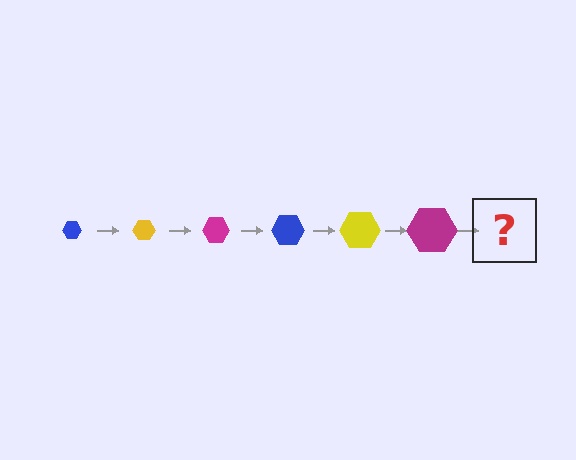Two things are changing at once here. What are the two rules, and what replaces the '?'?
The two rules are that the hexagon grows larger each step and the color cycles through blue, yellow, and magenta. The '?' should be a blue hexagon, larger than the previous one.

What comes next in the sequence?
The next element should be a blue hexagon, larger than the previous one.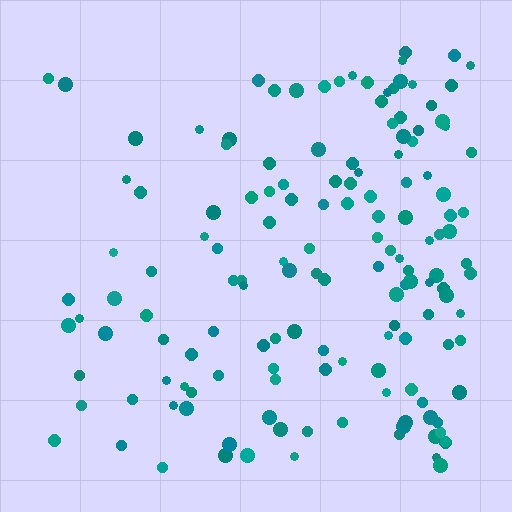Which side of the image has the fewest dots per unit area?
The left.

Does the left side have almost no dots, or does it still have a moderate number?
Still a moderate number, just noticeably fewer than the right.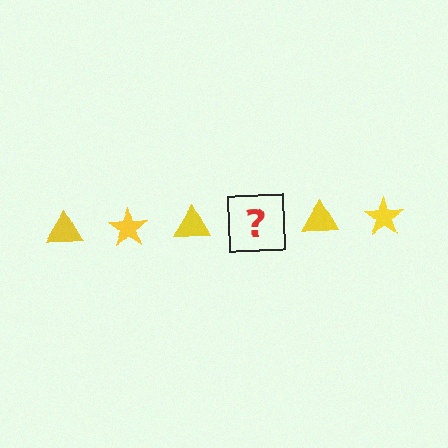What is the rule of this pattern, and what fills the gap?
The rule is that the pattern cycles through triangle, star shapes in yellow. The gap should be filled with a yellow star.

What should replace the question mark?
The question mark should be replaced with a yellow star.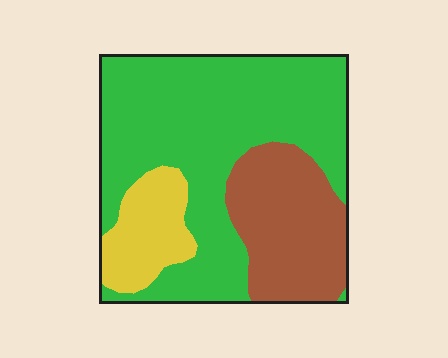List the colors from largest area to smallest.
From largest to smallest: green, brown, yellow.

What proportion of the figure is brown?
Brown takes up between a sixth and a third of the figure.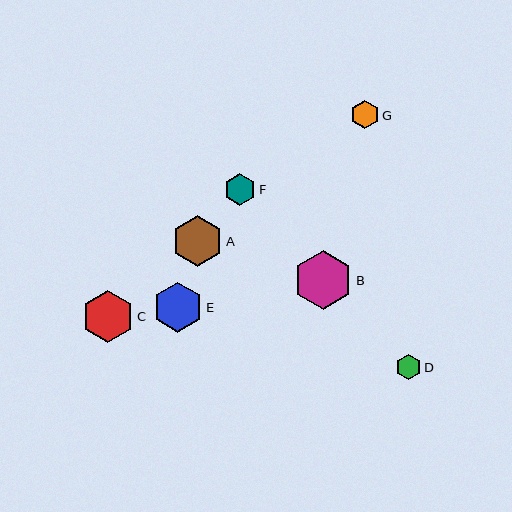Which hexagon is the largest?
Hexagon B is the largest with a size of approximately 59 pixels.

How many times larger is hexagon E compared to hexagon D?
Hexagon E is approximately 2.0 times the size of hexagon D.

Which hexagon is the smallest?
Hexagon D is the smallest with a size of approximately 25 pixels.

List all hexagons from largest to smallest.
From largest to smallest: B, C, A, E, F, G, D.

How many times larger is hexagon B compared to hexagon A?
Hexagon B is approximately 1.2 times the size of hexagon A.